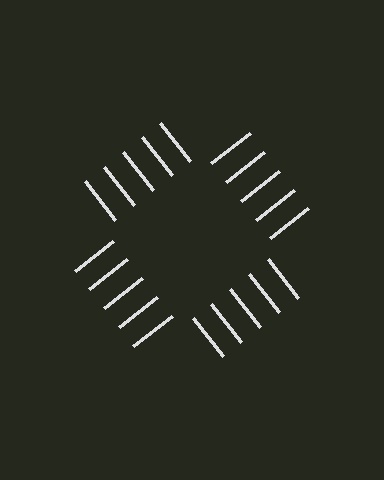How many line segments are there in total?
20 — 5 along each of the 4 edges.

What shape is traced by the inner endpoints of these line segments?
An illusory square — the line segments terminate on its edges but no continuous stroke is drawn.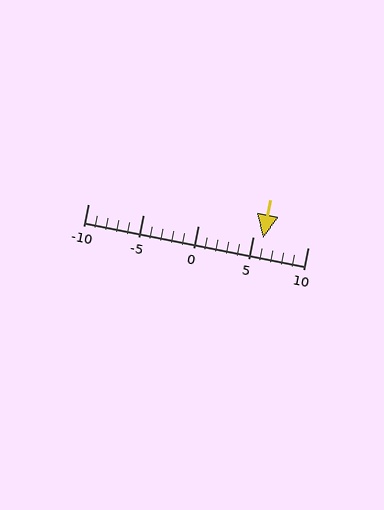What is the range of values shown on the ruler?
The ruler shows values from -10 to 10.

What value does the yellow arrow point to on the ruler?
The yellow arrow points to approximately 6.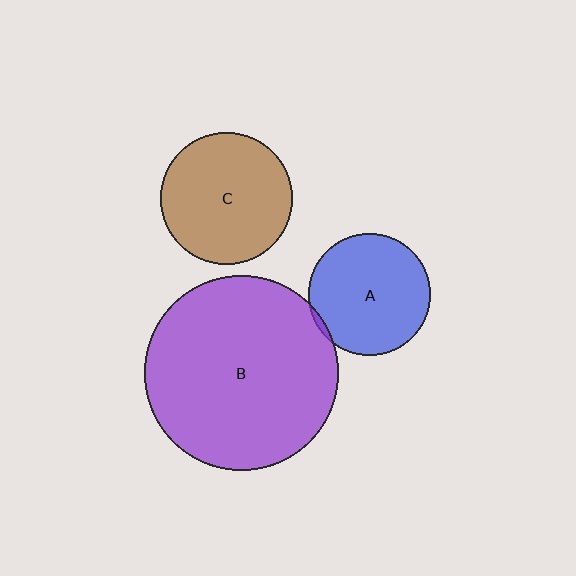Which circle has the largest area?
Circle B (purple).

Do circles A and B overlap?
Yes.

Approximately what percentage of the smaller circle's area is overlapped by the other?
Approximately 5%.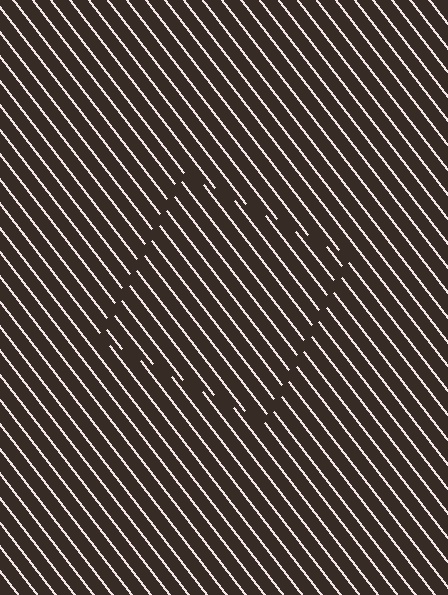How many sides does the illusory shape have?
4 sides — the line-ends trace a square.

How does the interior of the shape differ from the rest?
The interior of the shape contains the same grating, shifted by half a period — the contour is defined by the phase discontinuity where line-ends from the inner and outer gratings abut.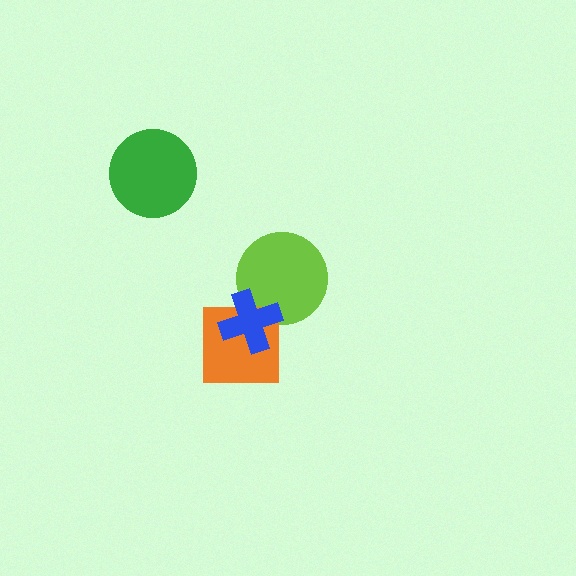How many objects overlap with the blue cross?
2 objects overlap with the blue cross.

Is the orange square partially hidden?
Yes, it is partially covered by another shape.